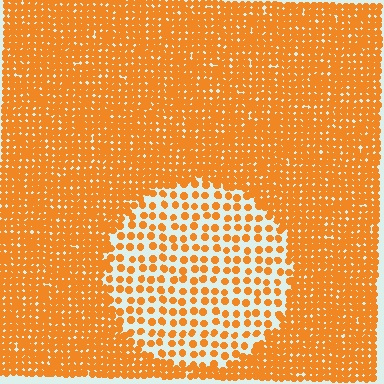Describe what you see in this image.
The image contains small orange elements arranged at two different densities. A circle-shaped region is visible where the elements are less densely packed than the surrounding area.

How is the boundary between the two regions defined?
The boundary is defined by a change in element density (approximately 2.6x ratio). All elements are the same color, size, and shape.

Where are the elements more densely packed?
The elements are more densely packed outside the circle boundary.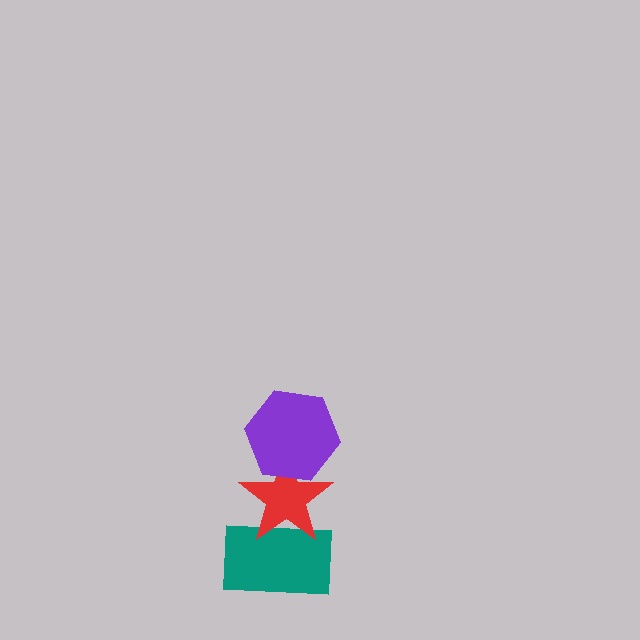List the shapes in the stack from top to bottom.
From top to bottom: the purple hexagon, the red star, the teal rectangle.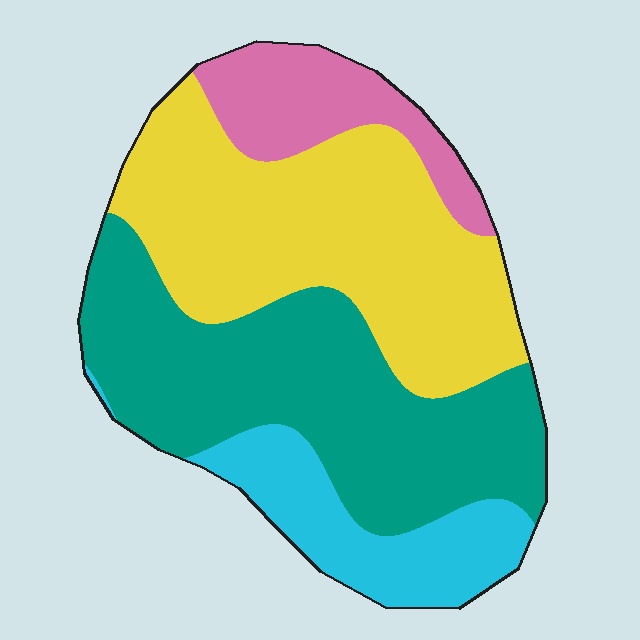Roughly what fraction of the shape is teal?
Teal takes up about three eighths (3/8) of the shape.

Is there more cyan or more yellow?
Yellow.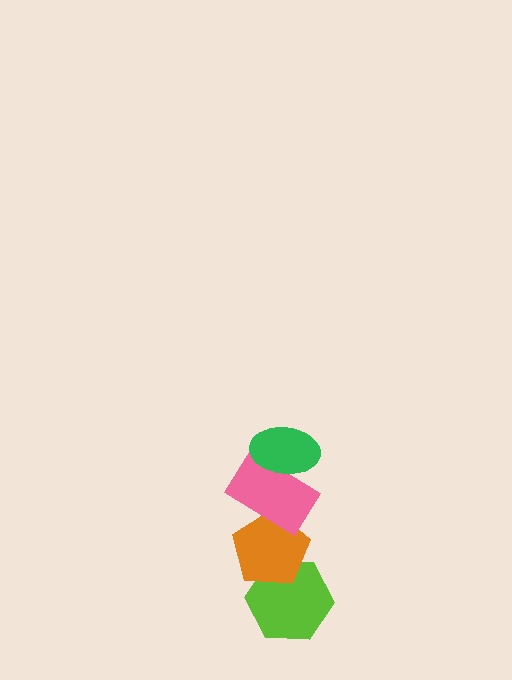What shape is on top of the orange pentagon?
The pink rectangle is on top of the orange pentagon.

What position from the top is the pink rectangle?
The pink rectangle is 2nd from the top.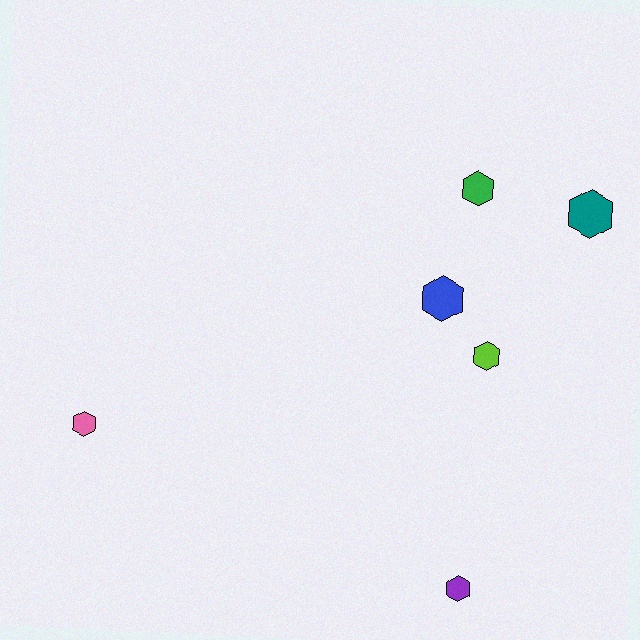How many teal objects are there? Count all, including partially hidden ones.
There is 1 teal object.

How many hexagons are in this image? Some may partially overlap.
There are 6 hexagons.